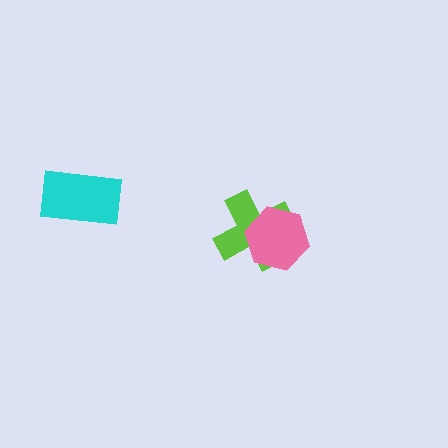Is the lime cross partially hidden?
Yes, it is partially covered by another shape.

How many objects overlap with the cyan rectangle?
0 objects overlap with the cyan rectangle.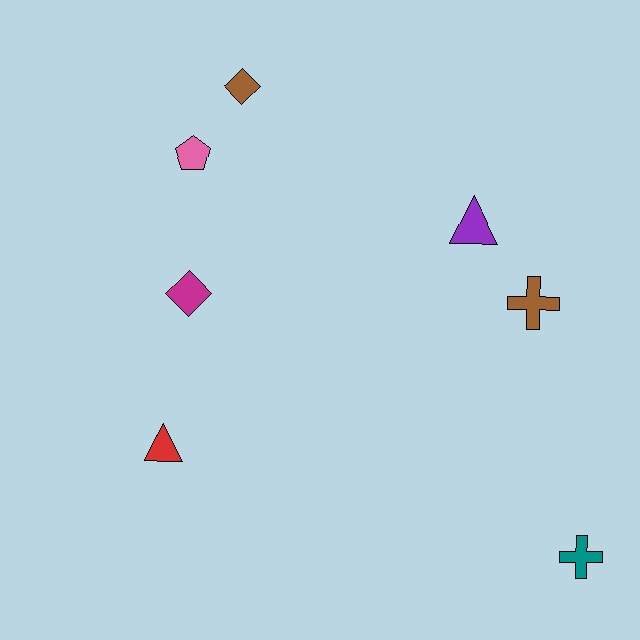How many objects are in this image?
There are 7 objects.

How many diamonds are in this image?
There are 2 diamonds.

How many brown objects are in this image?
There are 2 brown objects.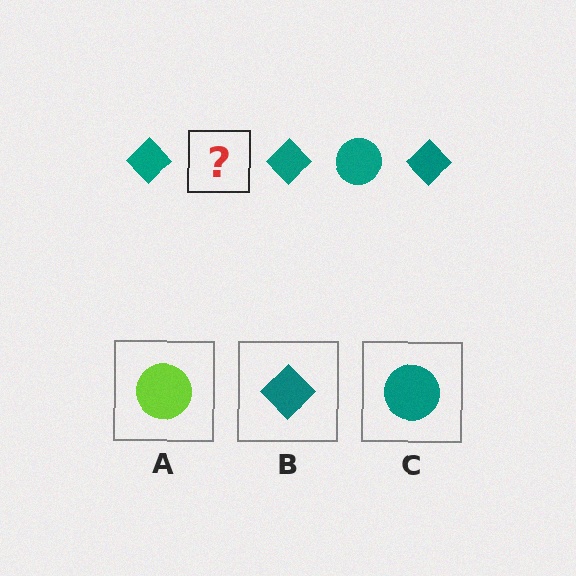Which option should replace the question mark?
Option C.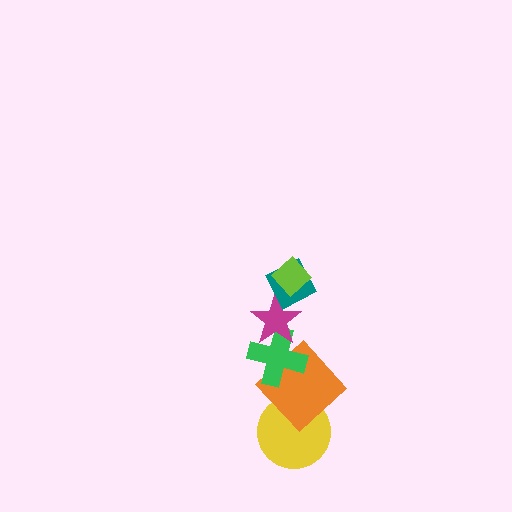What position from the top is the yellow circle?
The yellow circle is 6th from the top.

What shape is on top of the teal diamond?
The lime diamond is on top of the teal diamond.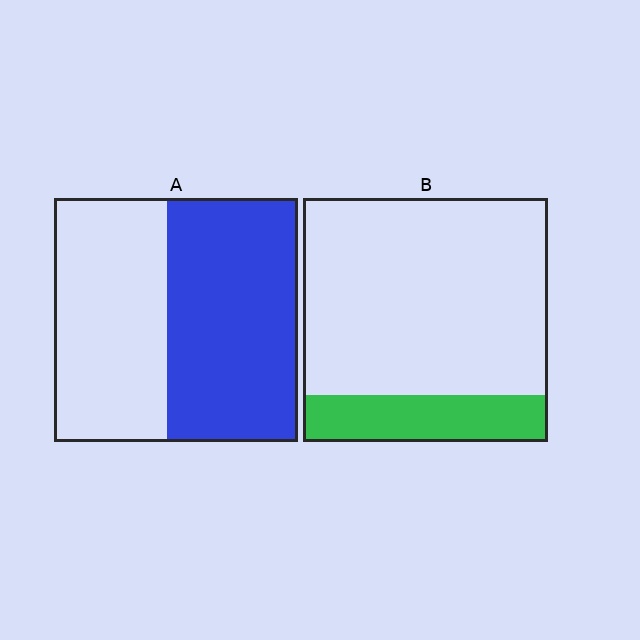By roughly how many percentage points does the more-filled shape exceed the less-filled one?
By roughly 35 percentage points (A over B).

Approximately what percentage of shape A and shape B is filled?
A is approximately 55% and B is approximately 20%.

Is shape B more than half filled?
No.